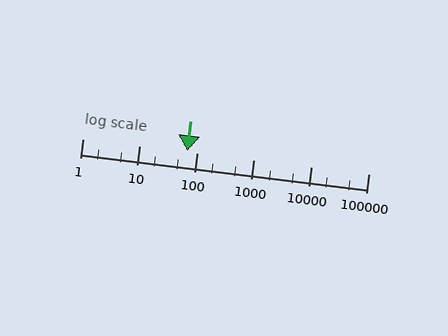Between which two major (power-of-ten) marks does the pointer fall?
The pointer is between 10 and 100.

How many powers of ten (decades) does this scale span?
The scale spans 5 decades, from 1 to 100000.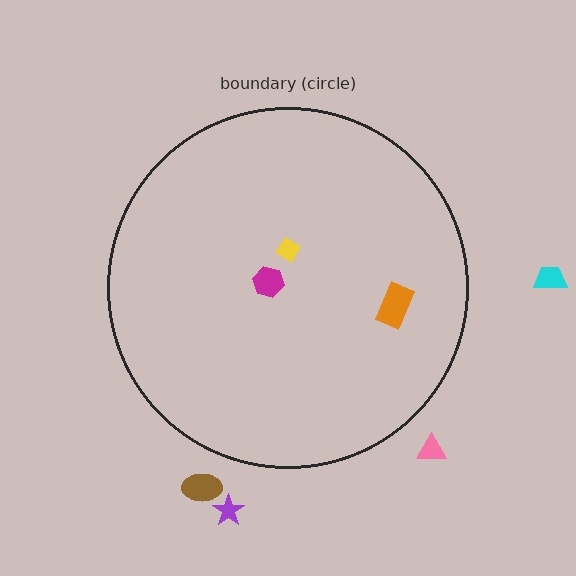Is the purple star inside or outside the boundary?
Outside.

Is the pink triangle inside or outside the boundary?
Outside.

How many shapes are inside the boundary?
3 inside, 4 outside.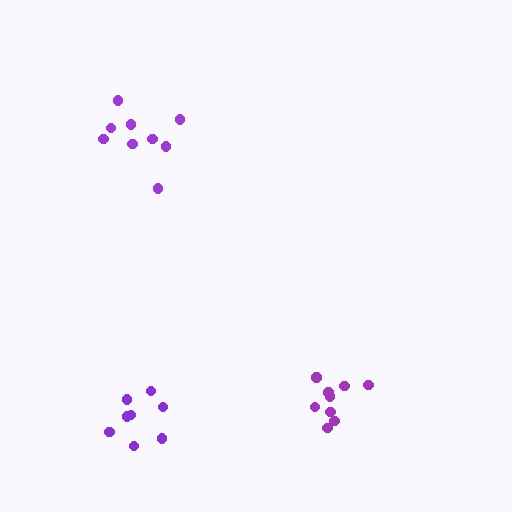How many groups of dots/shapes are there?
There are 3 groups.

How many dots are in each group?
Group 1: 9 dots, Group 2: 8 dots, Group 3: 9 dots (26 total).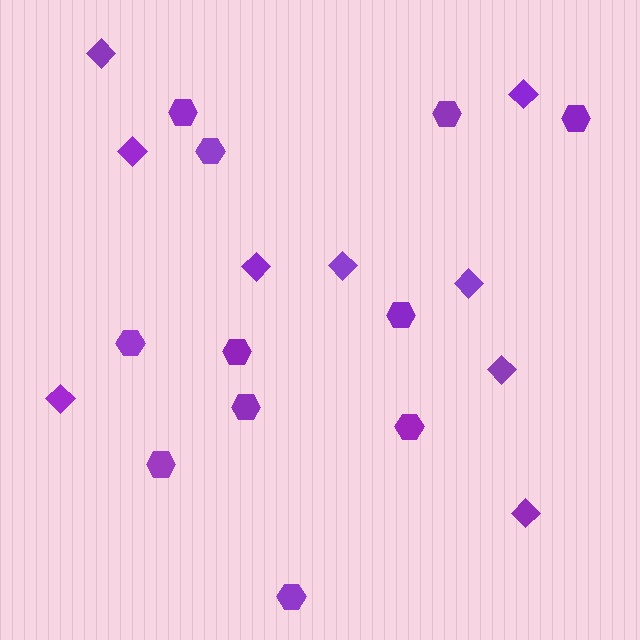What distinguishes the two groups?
There are 2 groups: one group of hexagons (11) and one group of diamonds (9).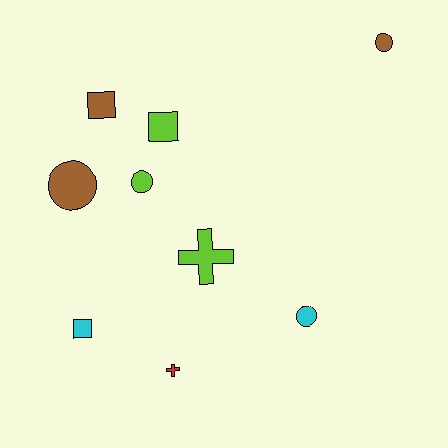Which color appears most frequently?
Brown, with 3 objects.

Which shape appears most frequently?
Circle, with 4 objects.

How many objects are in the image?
There are 9 objects.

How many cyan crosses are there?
There are no cyan crosses.